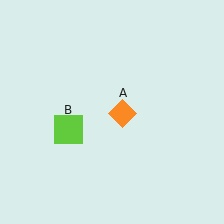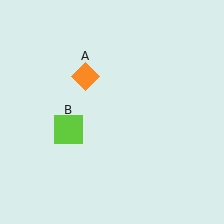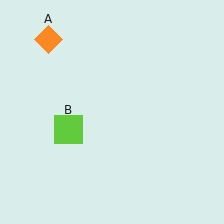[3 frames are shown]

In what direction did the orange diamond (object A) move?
The orange diamond (object A) moved up and to the left.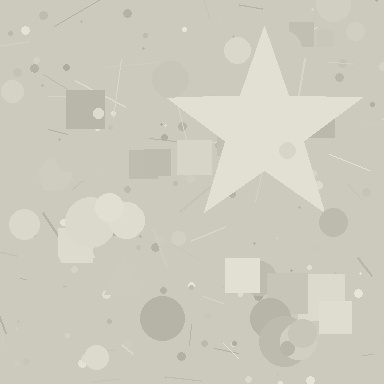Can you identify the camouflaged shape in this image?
The camouflaged shape is a star.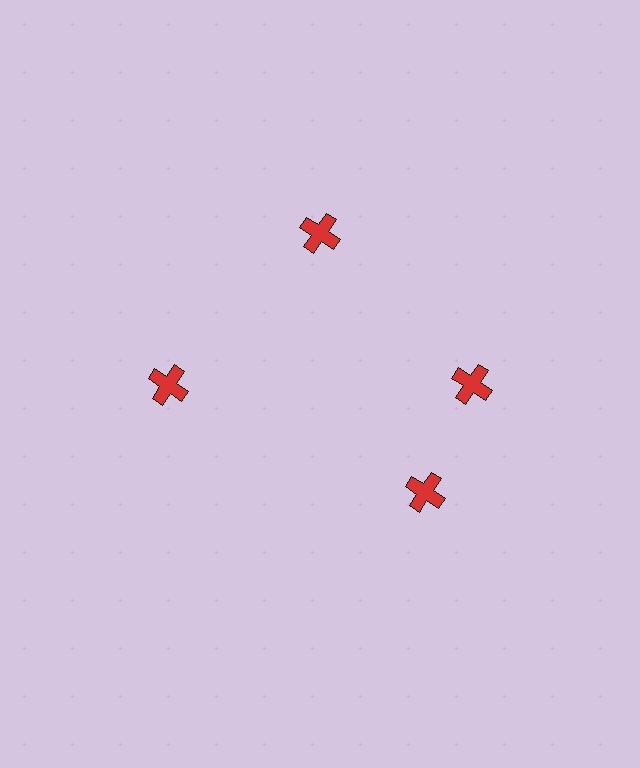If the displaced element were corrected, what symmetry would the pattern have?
It would have 4-fold rotational symmetry — the pattern would map onto itself every 90 degrees.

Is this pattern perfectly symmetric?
No. The 4 red crosses are arranged in a ring, but one element near the 6 o'clock position is rotated out of alignment along the ring, breaking the 4-fold rotational symmetry.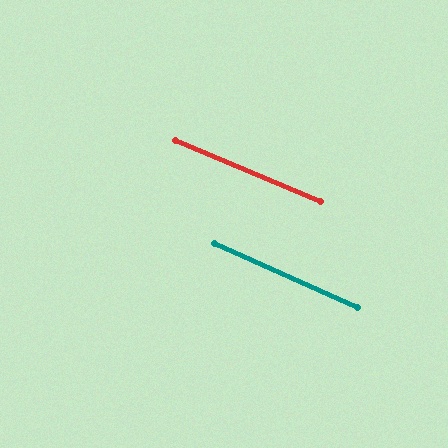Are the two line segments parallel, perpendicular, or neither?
Parallel — their directions differ by only 1.5°.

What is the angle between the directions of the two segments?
Approximately 2 degrees.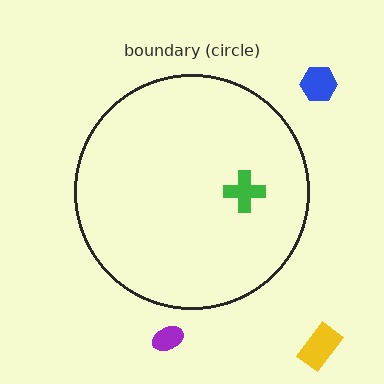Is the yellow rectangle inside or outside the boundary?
Outside.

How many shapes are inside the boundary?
1 inside, 3 outside.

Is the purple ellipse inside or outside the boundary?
Outside.